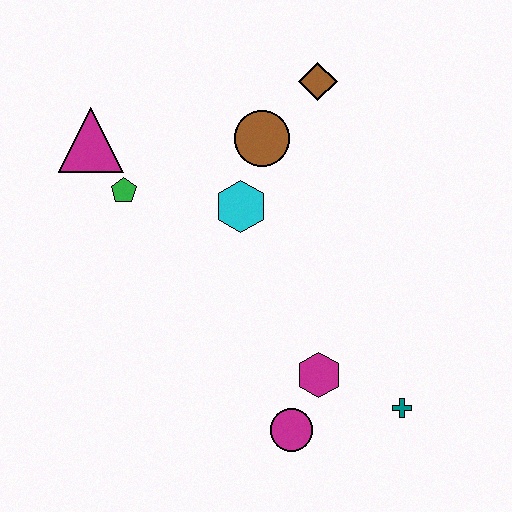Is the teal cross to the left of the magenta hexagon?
No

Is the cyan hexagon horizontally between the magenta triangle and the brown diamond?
Yes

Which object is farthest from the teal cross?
The magenta triangle is farthest from the teal cross.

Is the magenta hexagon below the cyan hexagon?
Yes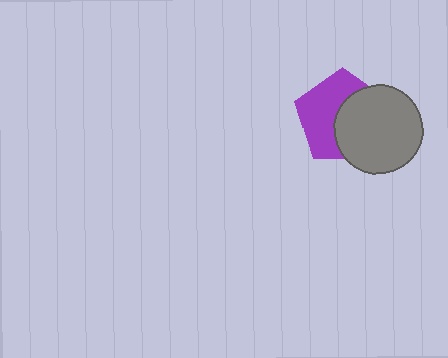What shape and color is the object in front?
The object in front is a gray circle.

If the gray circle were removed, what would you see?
You would see the complete purple pentagon.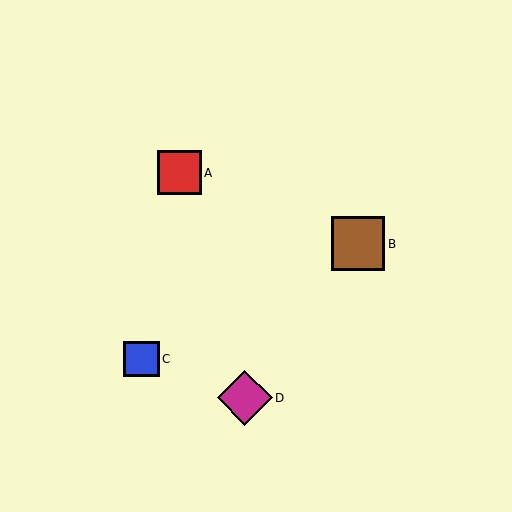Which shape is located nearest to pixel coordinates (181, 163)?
The red square (labeled A) at (180, 173) is nearest to that location.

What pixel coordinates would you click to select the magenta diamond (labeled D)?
Click at (245, 398) to select the magenta diamond D.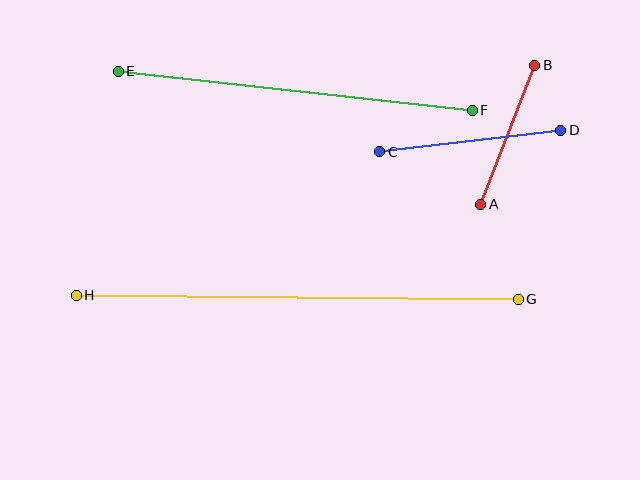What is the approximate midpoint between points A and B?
The midpoint is at approximately (508, 135) pixels.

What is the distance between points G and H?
The distance is approximately 442 pixels.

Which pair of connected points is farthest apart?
Points G and H are farthest apart.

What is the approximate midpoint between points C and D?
The midpoint is at approximately (470, 141) pixels.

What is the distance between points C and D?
The distance is approximately 182 pixels.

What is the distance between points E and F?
The distance is approximately 356 pixels.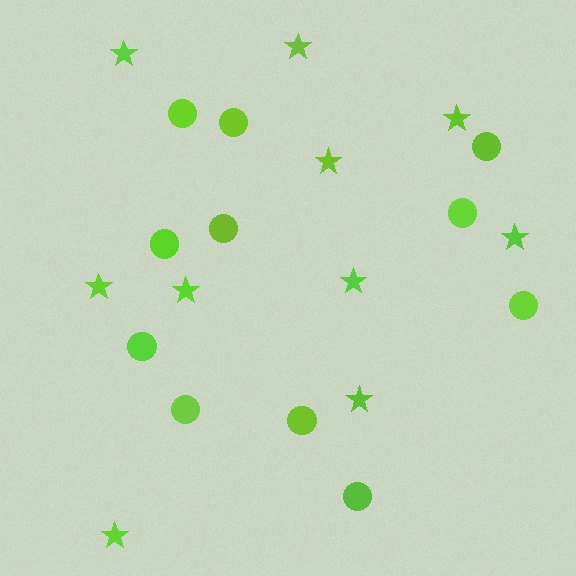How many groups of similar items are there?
There are 2 groups: one group of circles (11) and one group of stars (10).